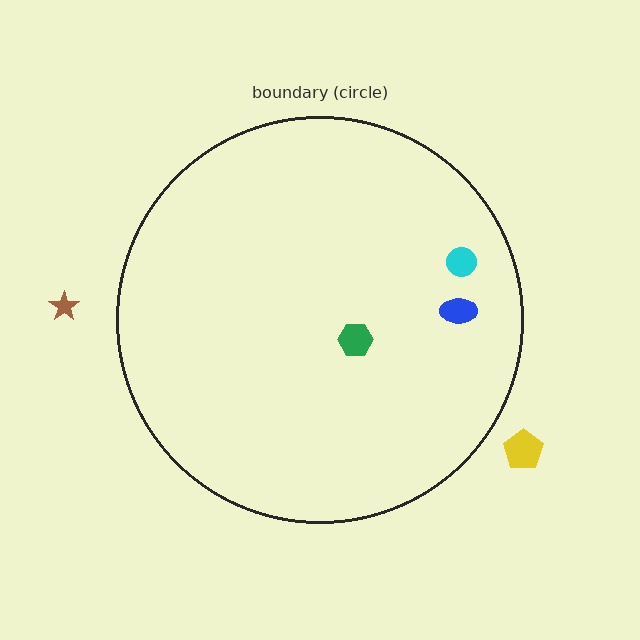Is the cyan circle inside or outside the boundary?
Inside.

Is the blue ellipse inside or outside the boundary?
Inside.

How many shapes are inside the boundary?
3 inside, 2 outside.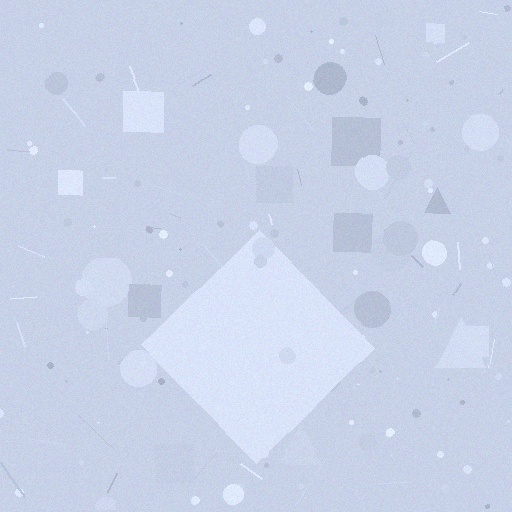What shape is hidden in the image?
A diamond is hidden in the image.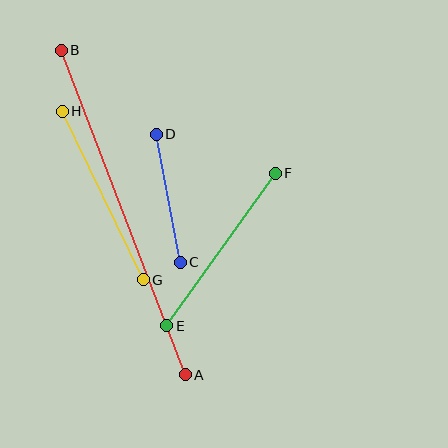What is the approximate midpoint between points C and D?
The midpoint is at approximately (168, 198) pixels.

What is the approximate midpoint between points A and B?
The midpoint is at approximately (123, 213) pixels.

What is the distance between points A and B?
The distance is approximately 347 pixels.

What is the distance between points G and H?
The distance is approximately 187 pixels.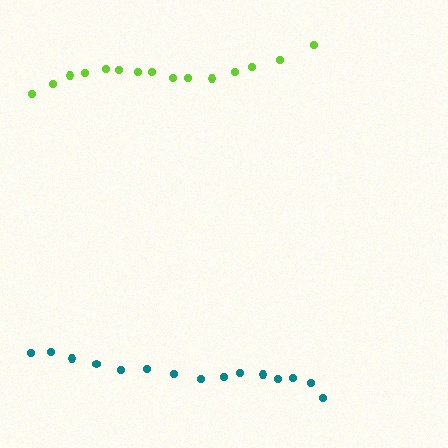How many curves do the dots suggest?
There are 2 distinct paths.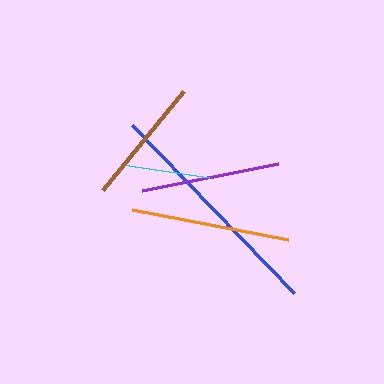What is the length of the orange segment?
The orange segment is approximately 159 pixels long.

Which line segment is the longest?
The blue line is the longest at approximately 233 pixels.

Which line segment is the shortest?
The cyan line is the shortest at approximately 88 pixels.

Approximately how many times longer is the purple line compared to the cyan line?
The purple line is approximately 1.6 times the length of the cyan line.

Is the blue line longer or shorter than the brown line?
The blue line is longer than the brown line.